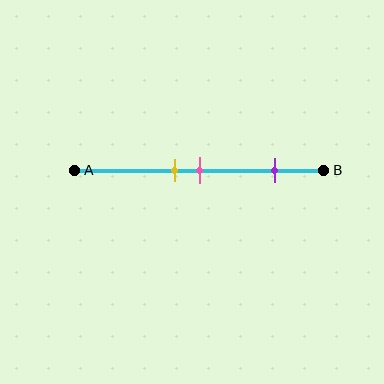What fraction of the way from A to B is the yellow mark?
The yellow mark is approximately 40% (0.4) of the way from A to B.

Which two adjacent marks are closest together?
The yellow and pink marks are the closest adjacent pair.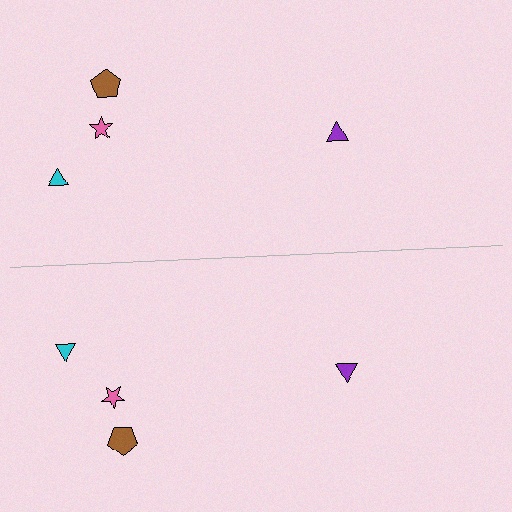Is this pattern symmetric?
Yes, this pattern has bilateral (reflection) symmetry.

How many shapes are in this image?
There are 8 shapes in this image.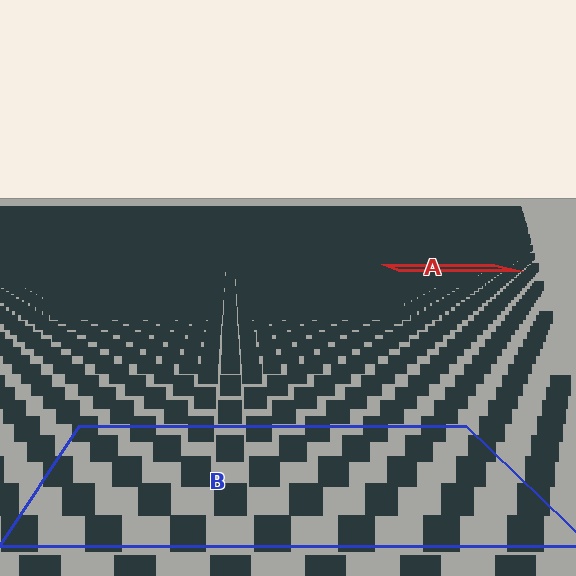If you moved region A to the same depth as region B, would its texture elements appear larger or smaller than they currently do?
They would appear larger. At a closer depth, the same texture elements are projected at a bigger on-screen size.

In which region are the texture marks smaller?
The texture marks are smaller in region A, because it is farther away.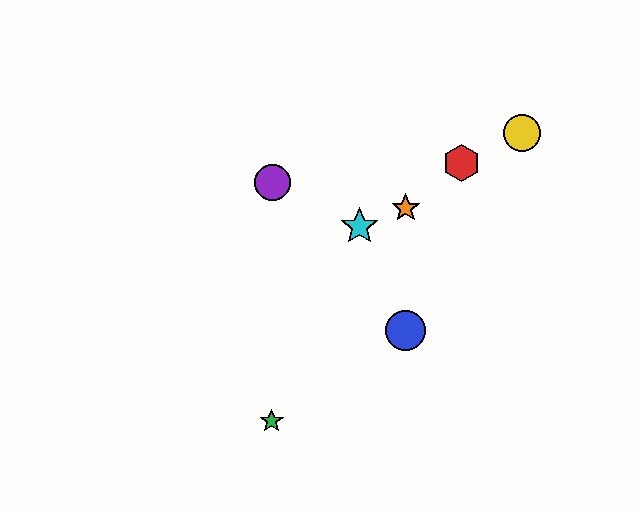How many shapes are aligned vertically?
2 shapes (the blue circle, the orange star) are aligned vertically.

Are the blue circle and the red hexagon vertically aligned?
No, the blue circle is at x≈406 and the red hexagon is at x≈462.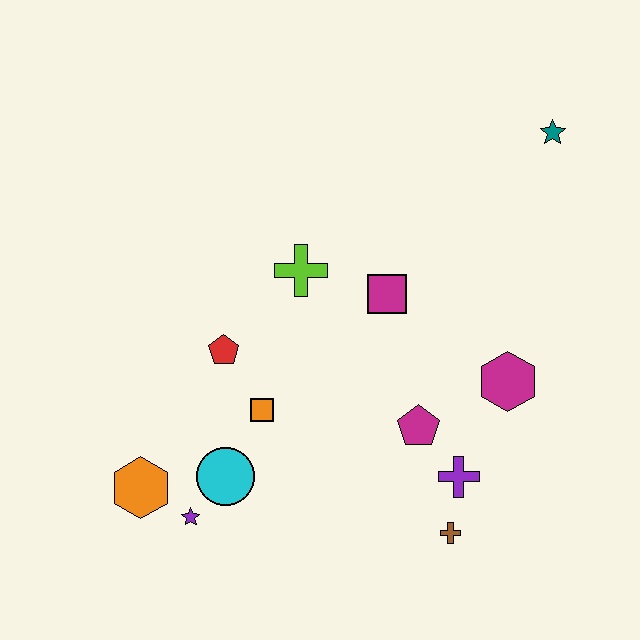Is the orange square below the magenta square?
Yes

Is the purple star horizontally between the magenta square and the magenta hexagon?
No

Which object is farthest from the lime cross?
The brown cross is farthest from the lime cross.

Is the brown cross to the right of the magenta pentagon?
Yes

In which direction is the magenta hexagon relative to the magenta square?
The magenta hexagon is to the right of the magenta square.